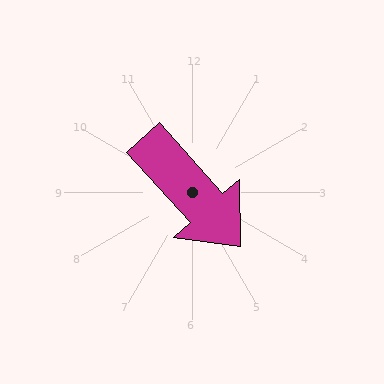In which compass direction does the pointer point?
Southeast.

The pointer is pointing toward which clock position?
Roughly 5 o'clock.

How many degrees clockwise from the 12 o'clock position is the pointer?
Approximately 138 degrees.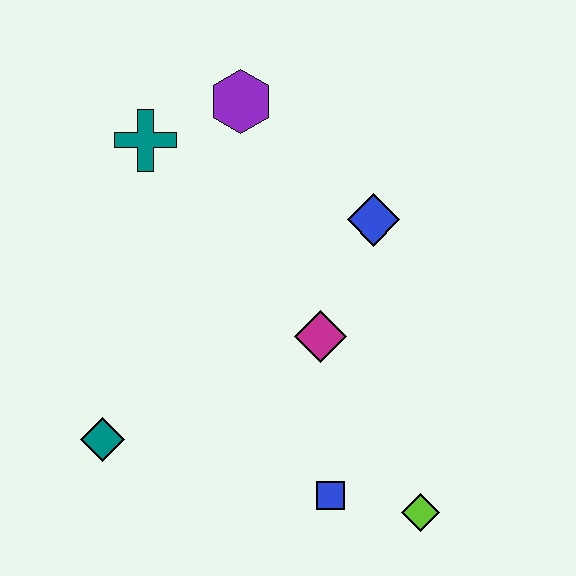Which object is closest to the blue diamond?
The magenta diamond is closest to the blue diamond.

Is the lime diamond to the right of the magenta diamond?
Yes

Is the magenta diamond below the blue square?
No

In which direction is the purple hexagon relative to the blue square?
The purple hexagon is above the blue square.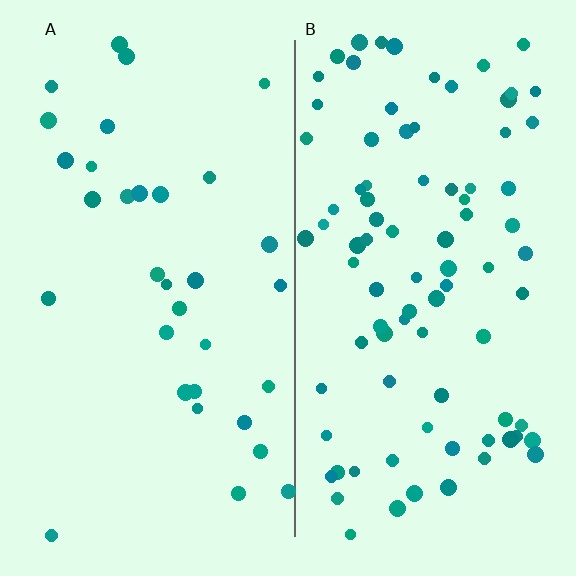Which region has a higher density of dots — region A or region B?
B (the right).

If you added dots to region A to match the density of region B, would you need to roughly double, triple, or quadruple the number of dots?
Approximately triple.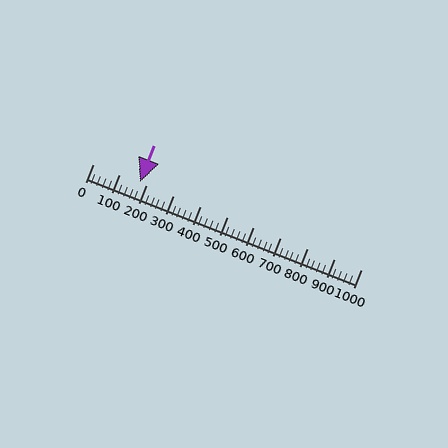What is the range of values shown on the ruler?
The ruler shows values from 0 to 1000.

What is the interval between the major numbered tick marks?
The major tick marks are spaced 100 units apart.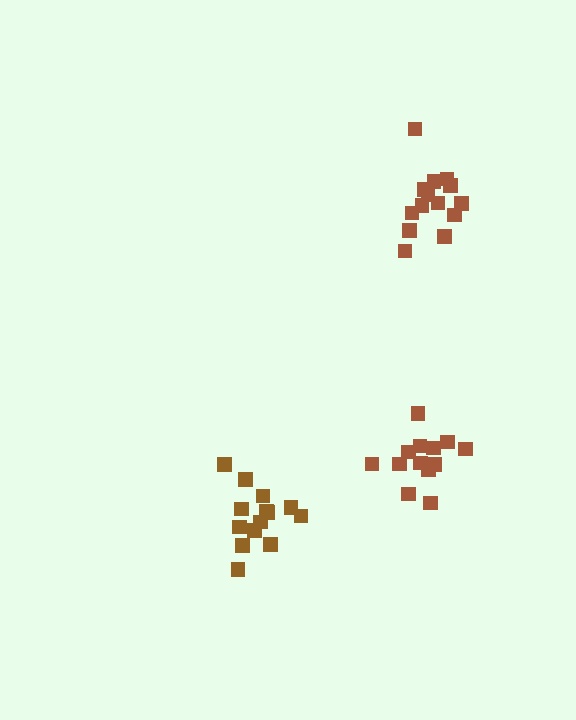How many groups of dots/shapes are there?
There are 3 groups.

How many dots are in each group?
Group 1: 14 dots, Group 2: 14 dots, Group 3: 13 dots (41 total).